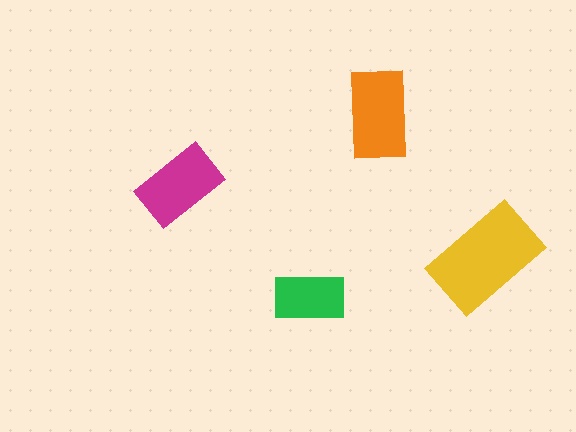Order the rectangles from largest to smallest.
the yellow one, the orange one, the magenta one, the green one.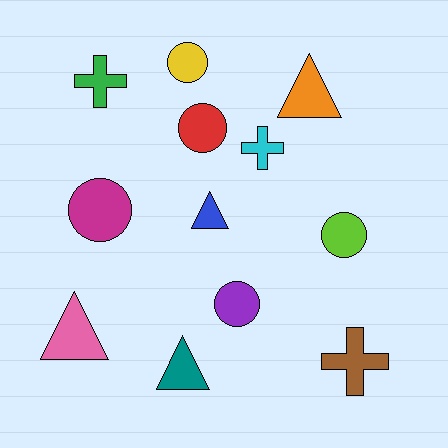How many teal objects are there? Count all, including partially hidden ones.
There is 1 teal object.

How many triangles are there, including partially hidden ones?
There are 4 triangles.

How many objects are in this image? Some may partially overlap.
There are 12 objects.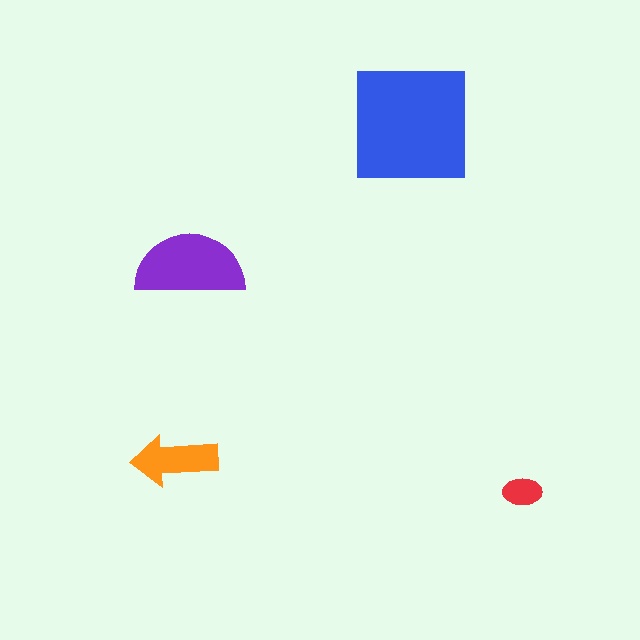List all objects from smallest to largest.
The red ellipse, the orange arrow, the purple semicircle, the blue square.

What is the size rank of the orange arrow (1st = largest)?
3rd.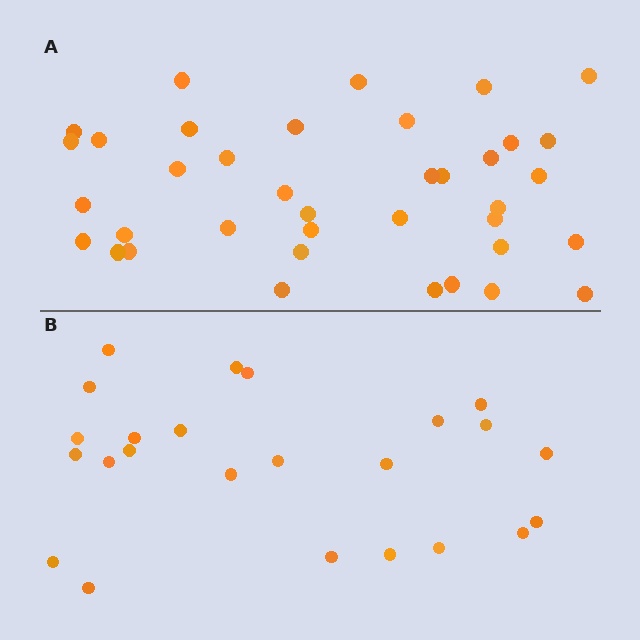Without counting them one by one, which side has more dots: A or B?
Region A (the top region) has more dots.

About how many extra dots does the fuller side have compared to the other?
Region A has approximately 15 more dots than region B.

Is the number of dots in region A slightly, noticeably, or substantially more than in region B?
Region A has substantially more. The ratio is roughly 1.6 to 1.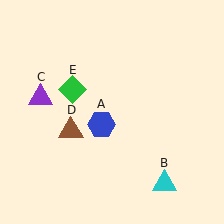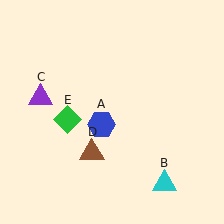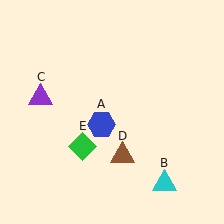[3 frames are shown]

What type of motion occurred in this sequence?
The brown triangle (object D), green diamond (object E) rotated counterclockwise around the center of the scene.